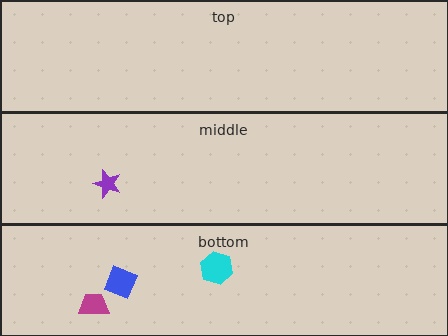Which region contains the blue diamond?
The bottom region.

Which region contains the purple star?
The middle region.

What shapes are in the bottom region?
The cyan hexagon, the blue diamond, the magenta trapezoid.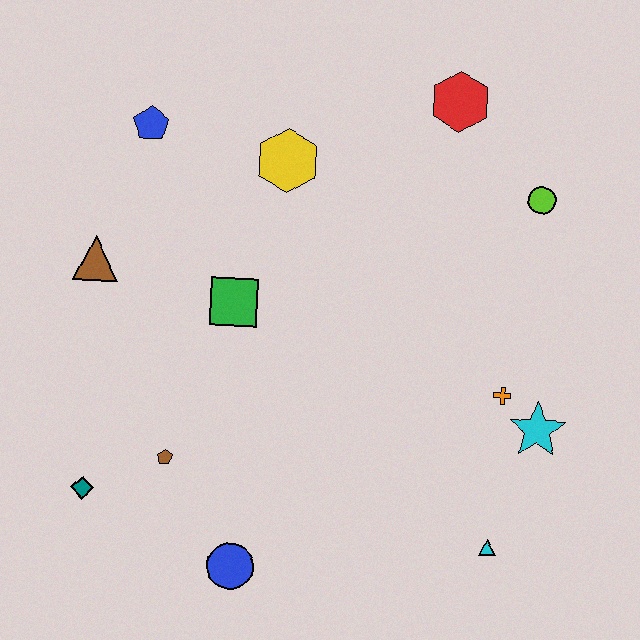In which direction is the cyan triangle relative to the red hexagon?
The cyan triangle is below the red hexagon.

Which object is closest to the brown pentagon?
The teal diamond is closest to the brown pentagon.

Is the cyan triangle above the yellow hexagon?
No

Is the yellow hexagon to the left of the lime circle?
Yes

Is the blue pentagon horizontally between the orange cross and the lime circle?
No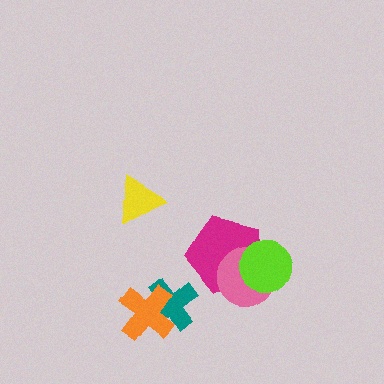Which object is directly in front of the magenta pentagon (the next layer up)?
The pink circle is directly in front of the magenta pentagon.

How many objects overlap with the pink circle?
2 objects overlap with the pink circle.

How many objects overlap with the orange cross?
1 object overlaps with the orange cross.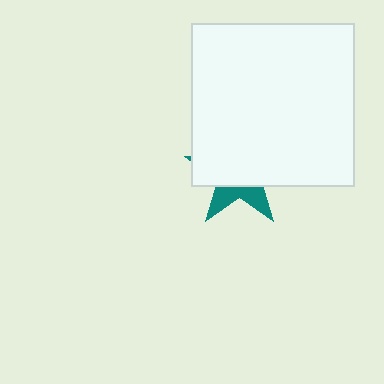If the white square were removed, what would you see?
You would see the complete teal star.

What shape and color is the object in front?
The object in front is a white square.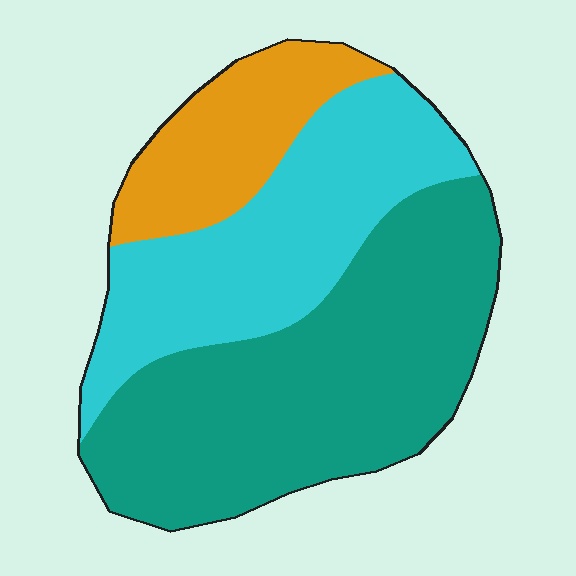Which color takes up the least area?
Orange, at roughly 15%.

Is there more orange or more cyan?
Cyan.